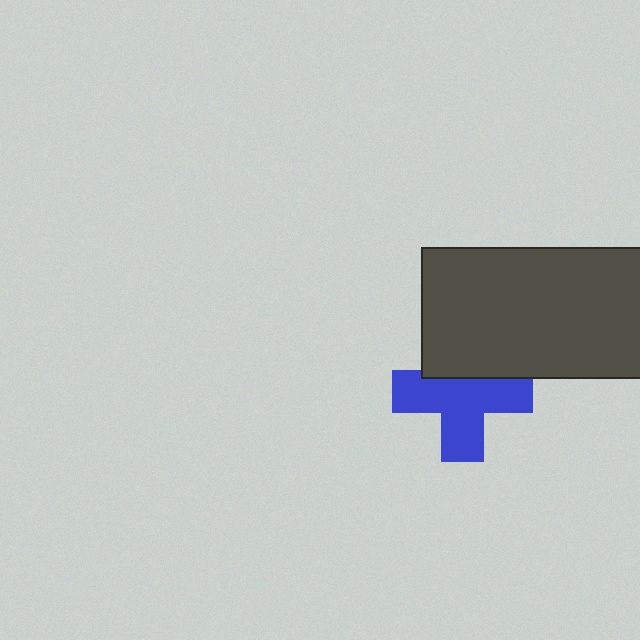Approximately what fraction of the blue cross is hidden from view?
Roughly 31% of the blue cross is hidden behind the dark gray rectangle.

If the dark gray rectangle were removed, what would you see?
You would see the complete blue cross.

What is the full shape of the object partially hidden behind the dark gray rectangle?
The partially hidden object is a blue cross.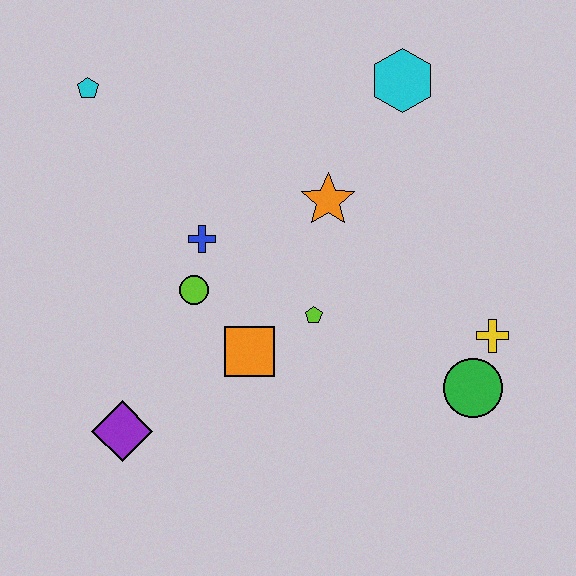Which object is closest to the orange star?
The lime pentagon is closest to the orange star.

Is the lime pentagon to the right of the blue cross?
Yes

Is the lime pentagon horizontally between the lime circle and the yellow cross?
Yes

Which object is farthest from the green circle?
The cyan pentagon is farthest from the green circle.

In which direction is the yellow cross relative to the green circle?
The yellow cross is above the green circle.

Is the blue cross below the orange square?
No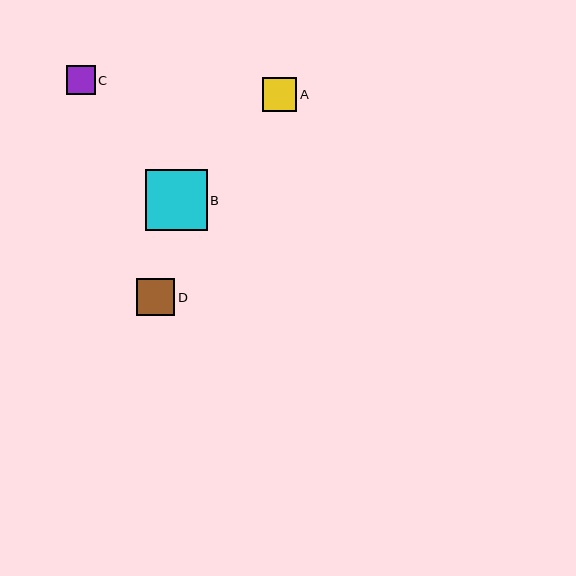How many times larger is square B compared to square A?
Square B is approximately 1.8 times the size of square A.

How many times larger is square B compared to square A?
Square B is approximately 1.8 times the size of square A.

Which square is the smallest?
Square C is the smallest with a size of approximately 28 pixels.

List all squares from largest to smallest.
From largest to smallest: B, D, A, C.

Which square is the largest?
Square B is the largest with a size of approximately 61 pixels.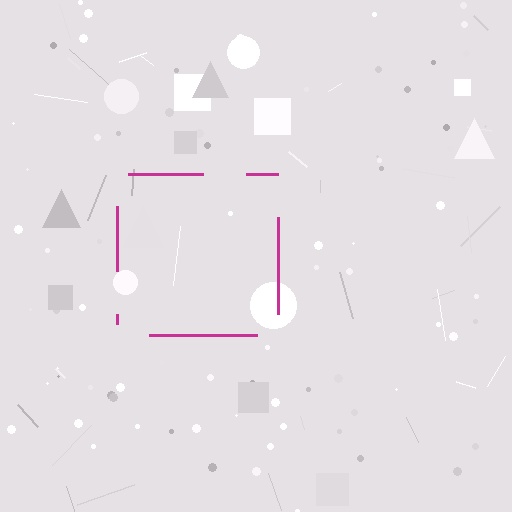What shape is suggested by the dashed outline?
The dashed outline suggests a square.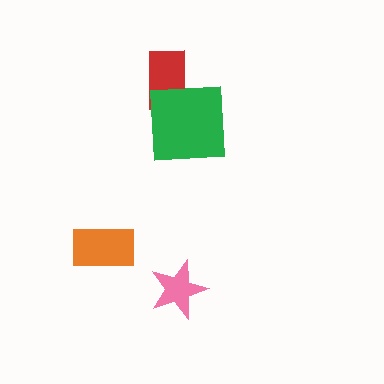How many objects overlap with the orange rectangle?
0 objects overlap with the orange rectangle.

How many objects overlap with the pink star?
0 objects overlap with the pink star.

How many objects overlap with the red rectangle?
1 object overlaps with the red rectangle.